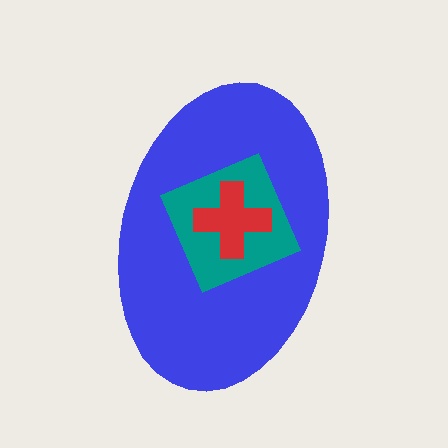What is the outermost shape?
The blue ellipse.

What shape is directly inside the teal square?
The red cross.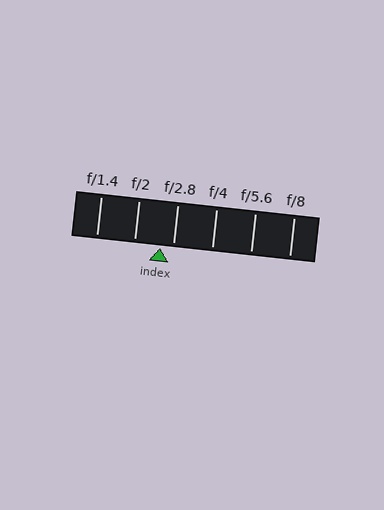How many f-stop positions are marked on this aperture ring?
There are 6 f-stop positions marked.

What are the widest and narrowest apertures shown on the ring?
The widest aperture shown is f/1.4 and the narrowest is f/8.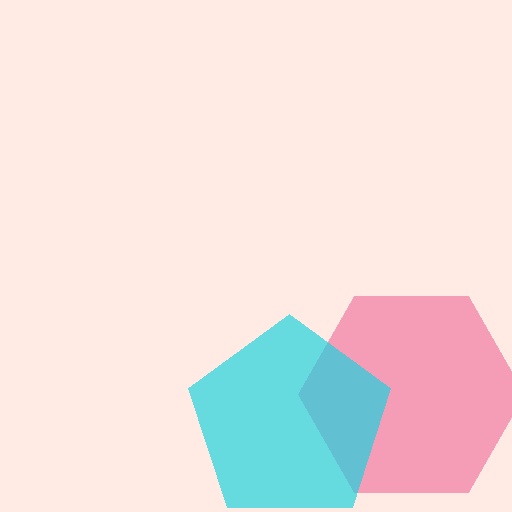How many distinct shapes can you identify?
There are 2 distinct shapes: a pink hexagon, a cyan pentagon.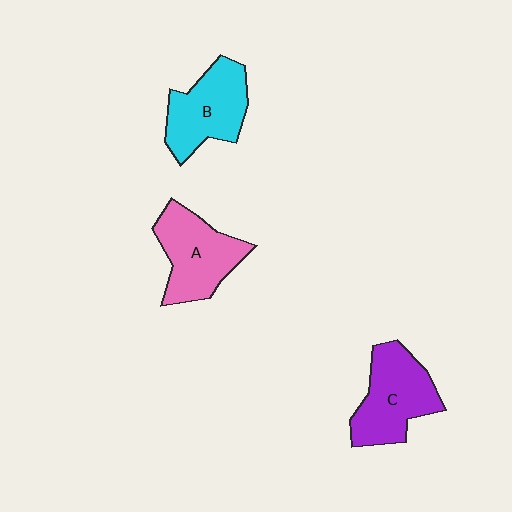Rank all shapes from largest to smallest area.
From largest to smallest: C (purple), A (pink), B (cyan).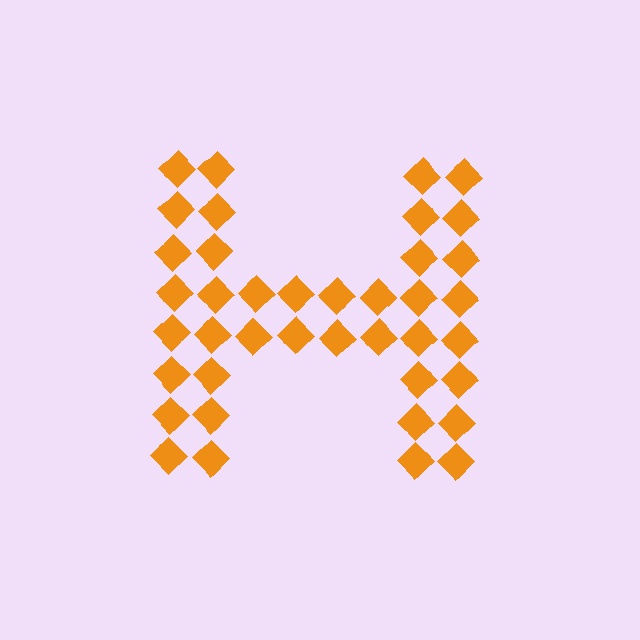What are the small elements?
The small elements are diamonds.